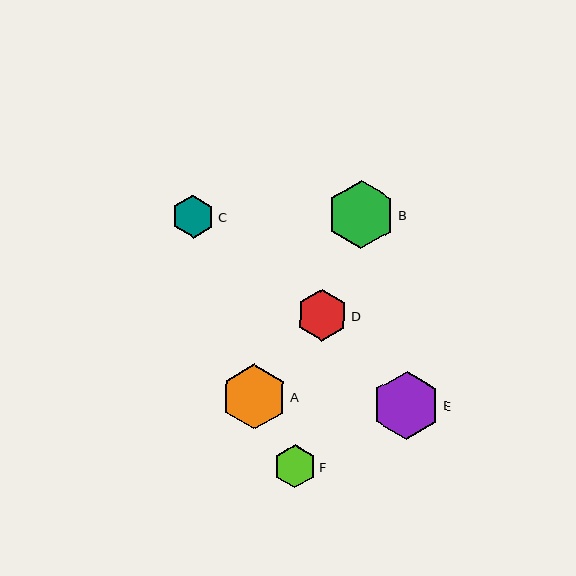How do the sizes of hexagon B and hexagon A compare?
Hexagon B and hexagon A are approximately the same size.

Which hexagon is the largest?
Hexagon E is the largest with a size of approximately 68 pixels.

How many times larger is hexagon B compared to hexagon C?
Hexagon B is approximately 1.6 times the size of hexagon C.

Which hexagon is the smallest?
Hexagon C is the smallest with a size of approximately 43 pixels.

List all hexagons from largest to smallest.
From largest to smallest: E, B, A, D, F, C.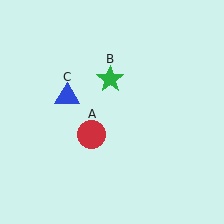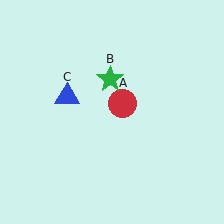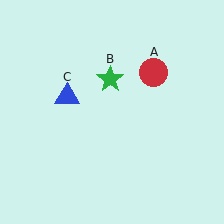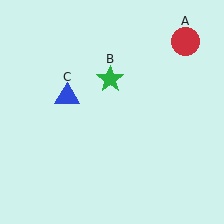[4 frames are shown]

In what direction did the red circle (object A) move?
The red circle (object A) moved up and to the right.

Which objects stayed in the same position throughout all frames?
Green star (object B) and blue triangle (object C) remained stationary.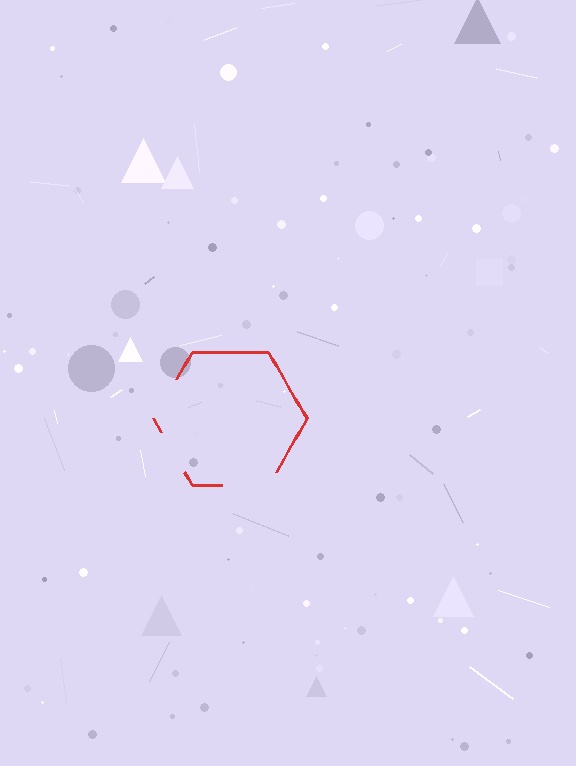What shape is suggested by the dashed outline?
The dashed outline suggests a hexagon.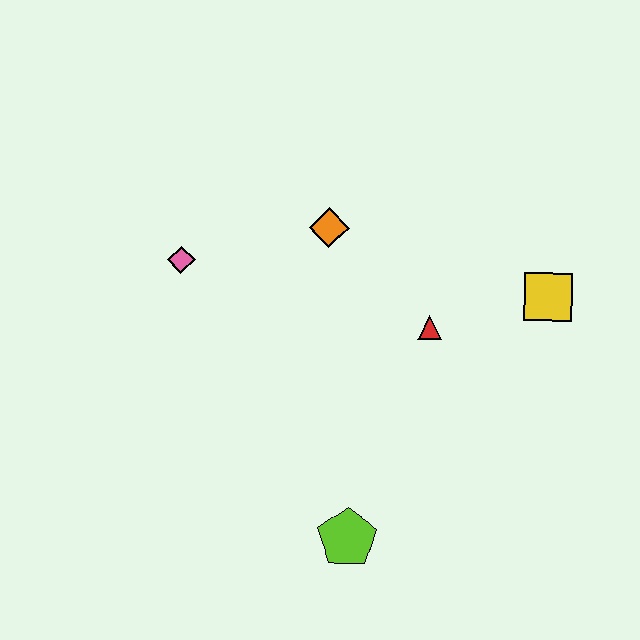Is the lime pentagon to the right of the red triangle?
No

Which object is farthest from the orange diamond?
The lime pentagon is farthest from the orange diamond.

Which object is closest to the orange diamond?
The red triangle is closest to the orange diamond.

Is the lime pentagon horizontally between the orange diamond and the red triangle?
Yes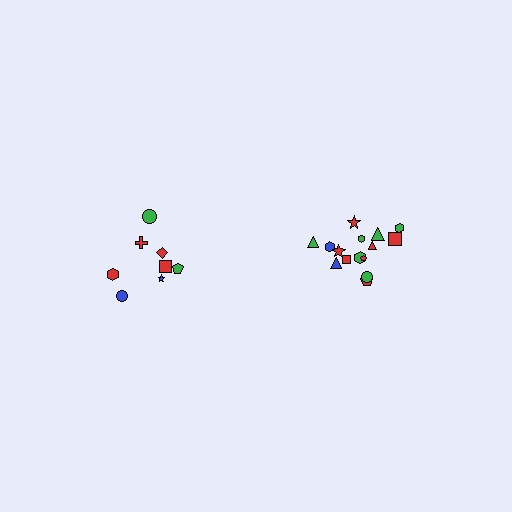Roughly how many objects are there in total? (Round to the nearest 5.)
Roughly 25 objects in total.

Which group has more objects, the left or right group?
The right group.